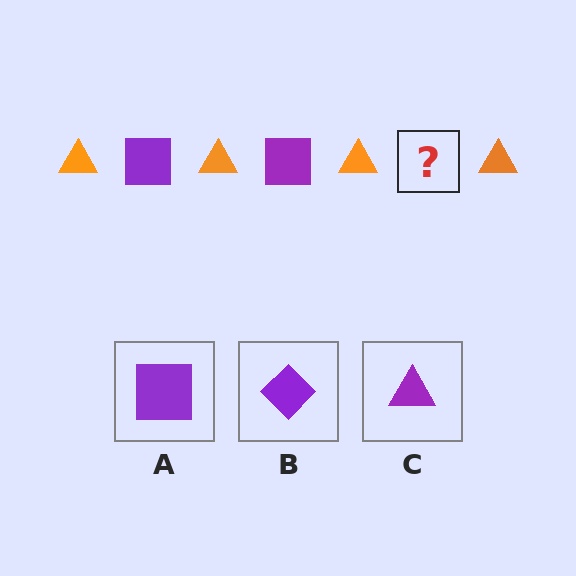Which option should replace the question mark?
Option A.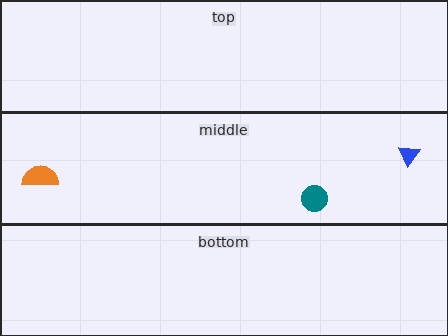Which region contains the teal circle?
The middle region.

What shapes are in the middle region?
The orange semicircle, the blue triangle, the teal circle.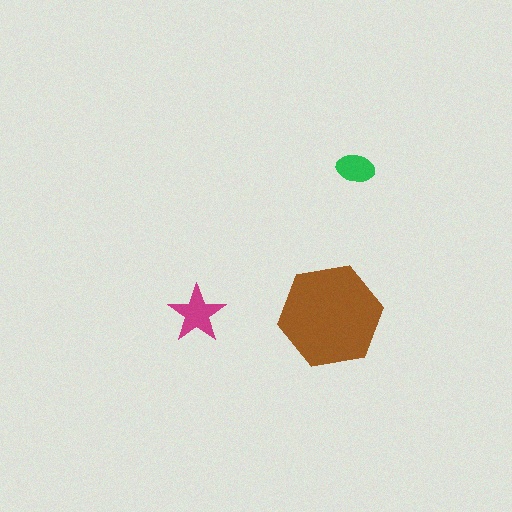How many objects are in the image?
There are 3 objects in the image.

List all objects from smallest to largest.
The green ellipse, the magenta star, the brown hexagon.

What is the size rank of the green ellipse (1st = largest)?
3rd.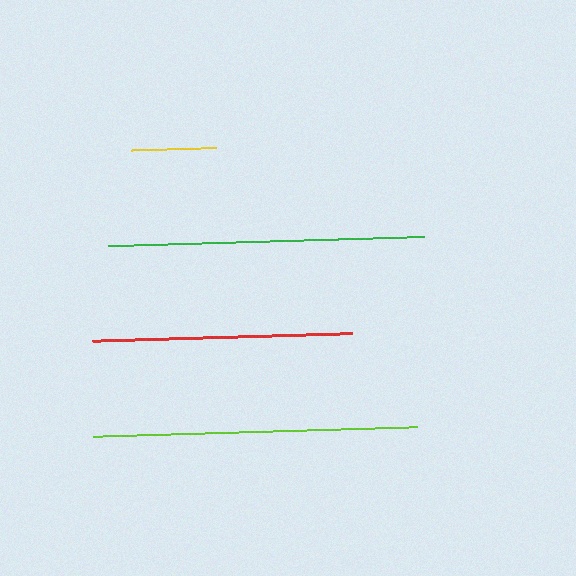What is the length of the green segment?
The green segment is approximately 316 pixels long.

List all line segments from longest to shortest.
From longest to shortest: lime, green, red, yellow.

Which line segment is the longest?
The lime line is the longest at approximately 324 pixels.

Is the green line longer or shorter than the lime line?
The lime line is longer than the green line.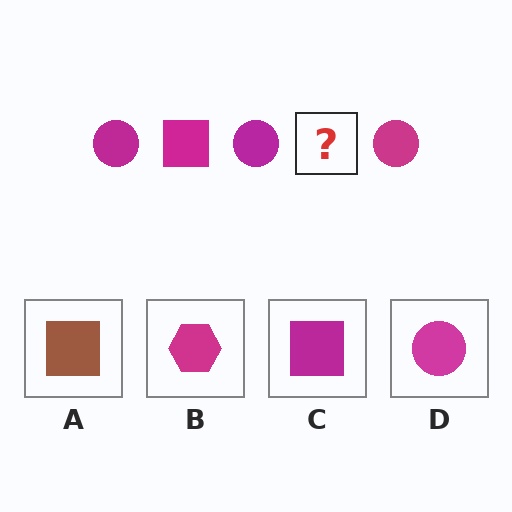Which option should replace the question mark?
Option C.